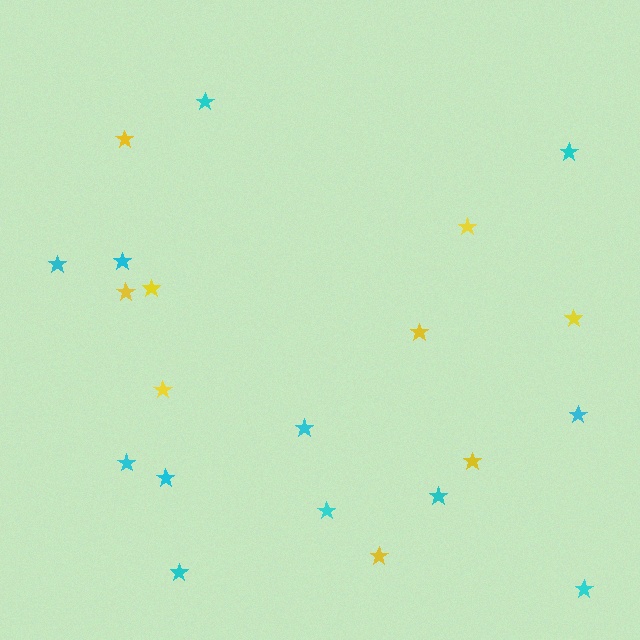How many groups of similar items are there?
There are 2 groups: one group of yellow stars (9) and one group of cyan stars (12).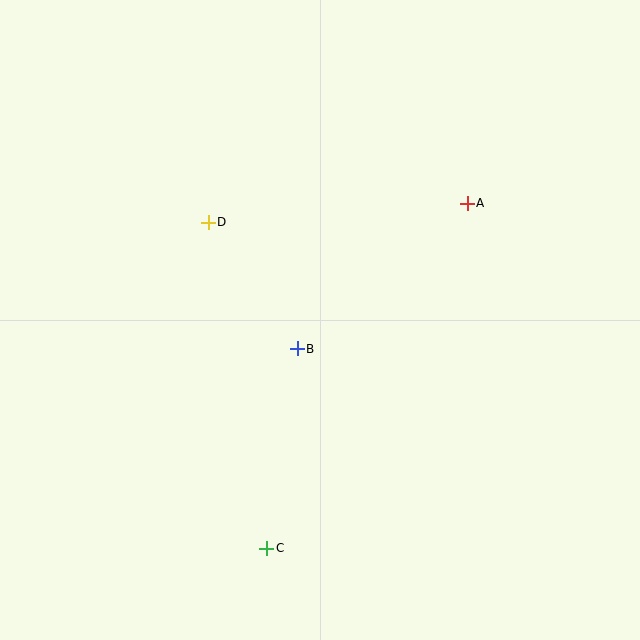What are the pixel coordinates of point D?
Point D is at (208, 222).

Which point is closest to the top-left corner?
Point D is closest to the top-left corner.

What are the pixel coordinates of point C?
Point C is at (267, 548).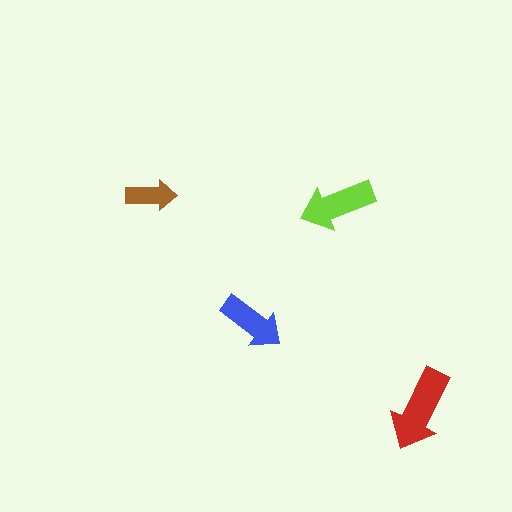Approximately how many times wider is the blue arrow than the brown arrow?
About 1.5 times wider.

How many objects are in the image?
There are 4 objects in the image.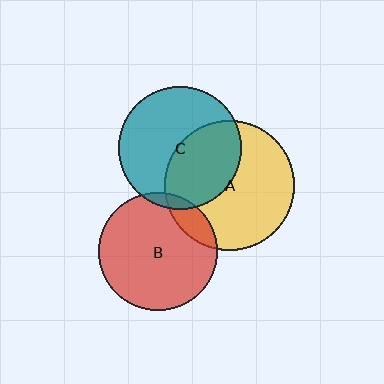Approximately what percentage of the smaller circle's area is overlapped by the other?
Approximately 5%.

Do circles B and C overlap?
Yes.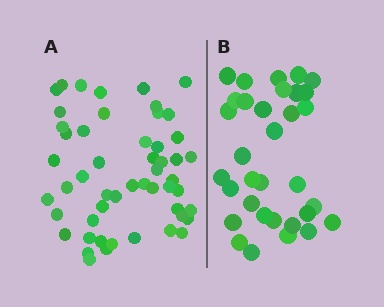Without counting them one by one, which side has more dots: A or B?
Region A (the left region) has more dots.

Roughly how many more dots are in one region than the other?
Region A has approximately 20 more dots than region B.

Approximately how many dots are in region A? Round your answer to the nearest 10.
About 50 dots. (The exact count is 52, which rounds to 50.)